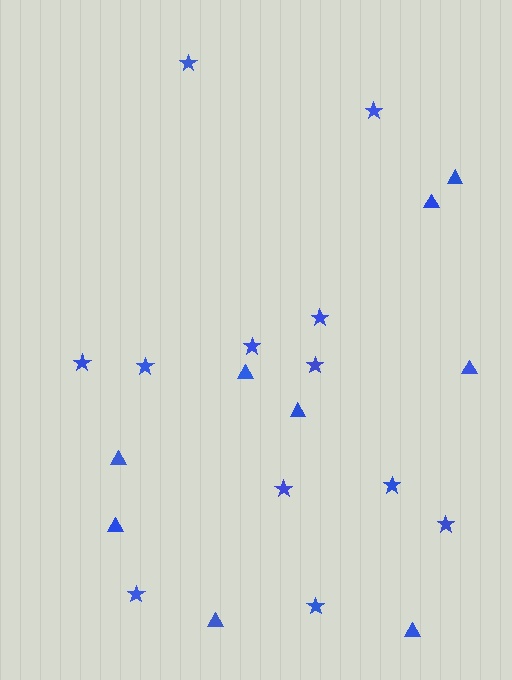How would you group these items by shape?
There are 2 groups: one group of stars (12) and one group of triangles (9).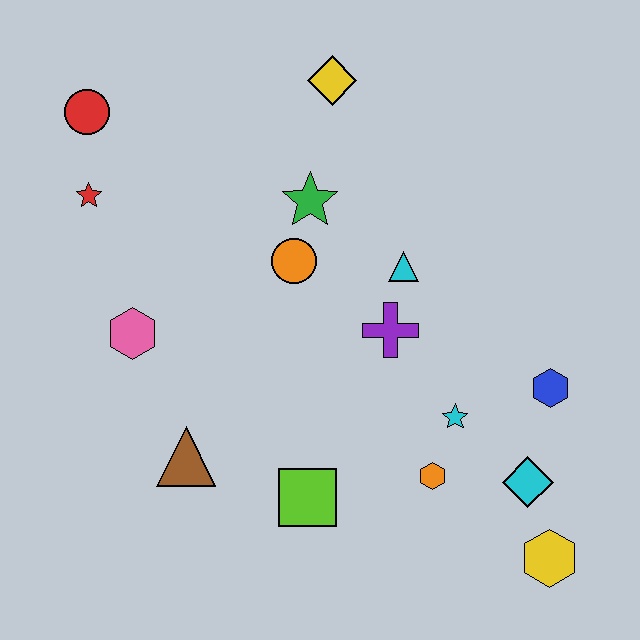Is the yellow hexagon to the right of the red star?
Yes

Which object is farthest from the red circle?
The yellow hexagon is farthest from the red circle.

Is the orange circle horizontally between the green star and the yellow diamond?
No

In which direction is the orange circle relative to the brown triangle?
The orange circle is above the brown triangle.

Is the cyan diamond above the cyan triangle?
No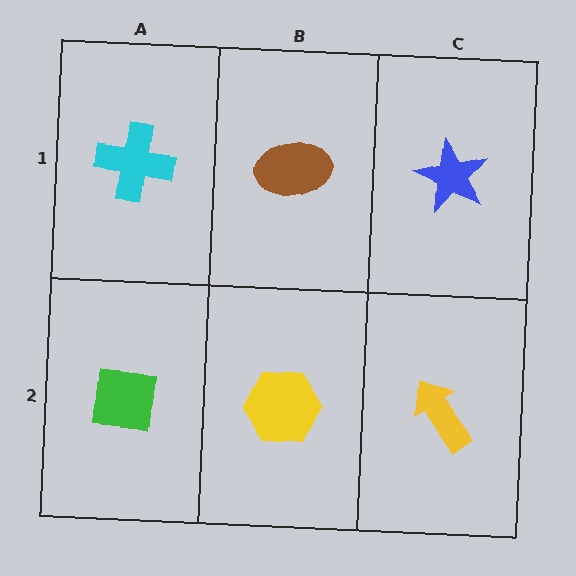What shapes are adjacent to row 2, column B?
A brown ellipse (row 1, column B), a green square (row 2, column A), a yellow arrow (row 2, column C).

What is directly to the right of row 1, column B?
A blue star.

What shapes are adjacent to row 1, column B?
A yellow hexagon (row 2, column B), a cyan cross (row 1, column A), a blue star (row 1, column C).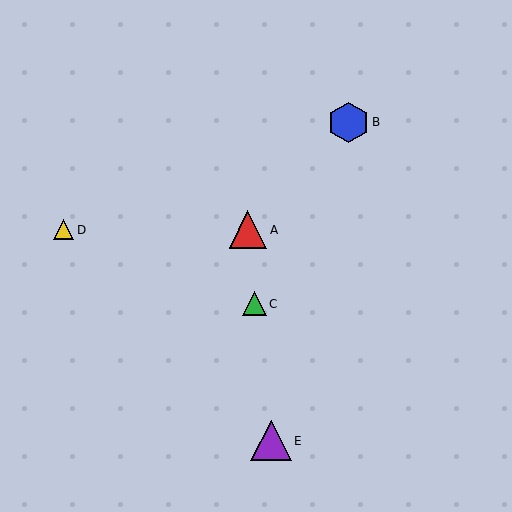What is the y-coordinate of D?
Object D is at y≈230.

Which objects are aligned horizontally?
Objects A, D are aligned horizontally.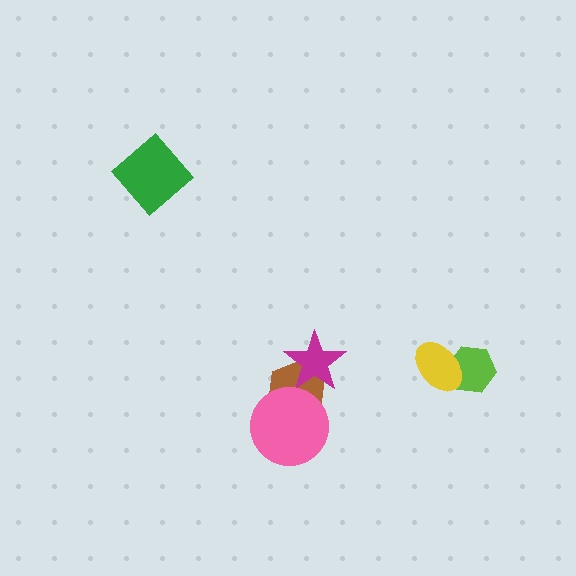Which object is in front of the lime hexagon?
The yellow ellipse is in front of the lime hexagon.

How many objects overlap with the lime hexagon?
1 object overlaps with the lime hexagon.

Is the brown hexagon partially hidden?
Yes, it is partially covered by another shape.